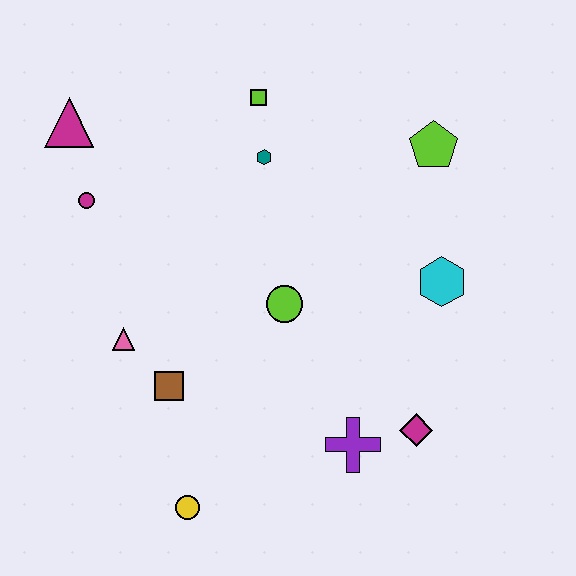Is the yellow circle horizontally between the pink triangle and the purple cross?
Yes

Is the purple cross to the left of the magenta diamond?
Yes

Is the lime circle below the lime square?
Yes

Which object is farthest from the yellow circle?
The lime pentagon is farthest from the yellow circle.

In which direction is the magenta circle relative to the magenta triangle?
The magenta circle is below the magenta triangle.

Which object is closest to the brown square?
The pink triangle is closest to the brown square.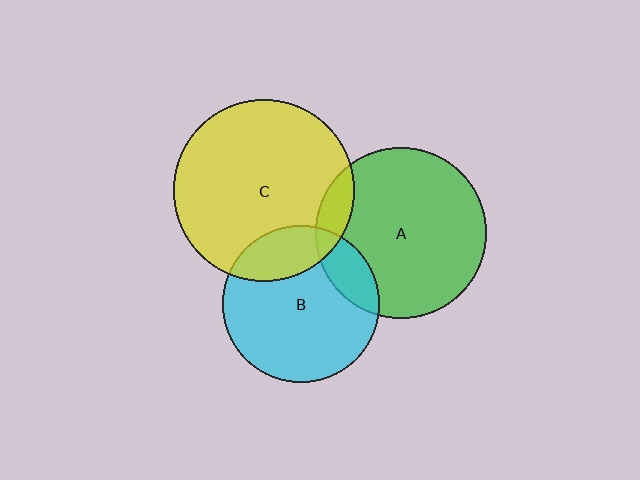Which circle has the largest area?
Circle C (yellow).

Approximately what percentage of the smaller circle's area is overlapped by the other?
Approximately 15%.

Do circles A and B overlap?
Yes.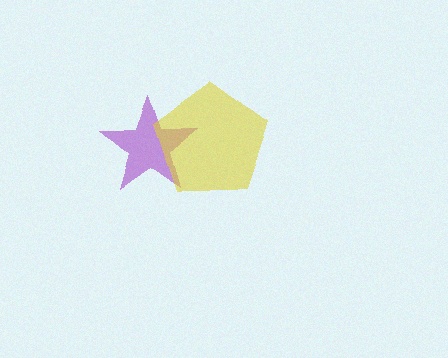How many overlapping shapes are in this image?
There are 2 overlapping shapes in the image.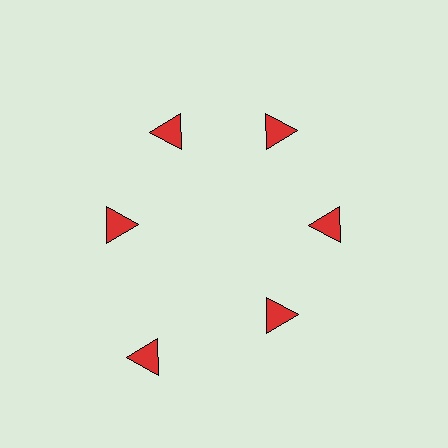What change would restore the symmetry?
The symmetry would be restored by moving it inward, back onto the ring so that all 6 triangles sit at equal angles and equal distance from the center.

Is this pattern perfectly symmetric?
No. The 6 red triangles are arranged in a ring, but one element near the 7 o'clock position is pushed outward from the center, breaking the 6-fold rotational symmetry.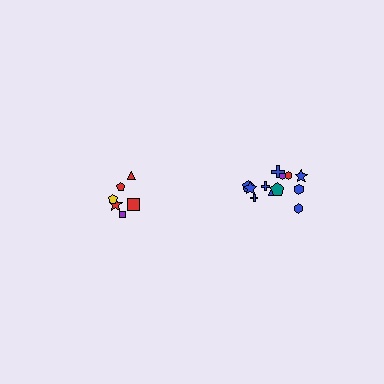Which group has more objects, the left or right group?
The right group.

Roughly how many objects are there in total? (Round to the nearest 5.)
Roughly 20 objects in total.